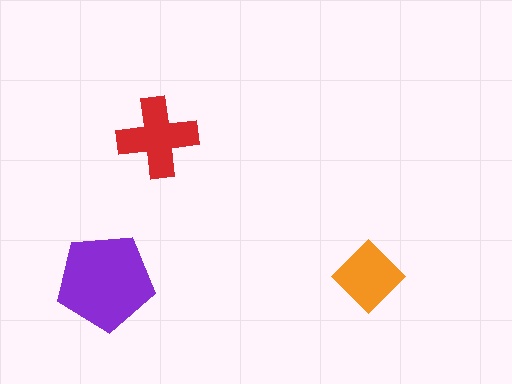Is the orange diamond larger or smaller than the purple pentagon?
Smaller.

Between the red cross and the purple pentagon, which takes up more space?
The purple pentagon.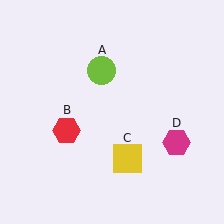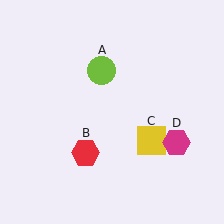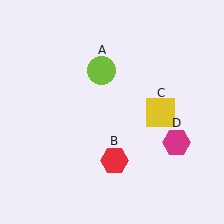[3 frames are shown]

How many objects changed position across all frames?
2 objects changed position: red hexagon (object B), yellow square (object C).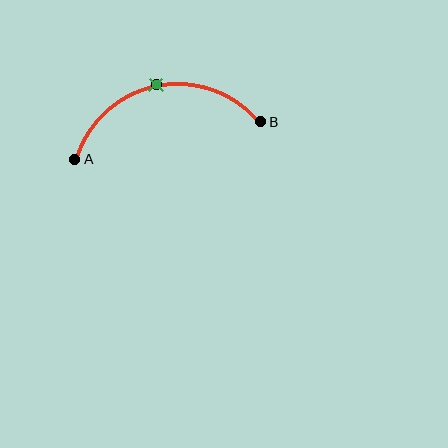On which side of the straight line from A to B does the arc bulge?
The arc bulges above the straight line connecting A and B.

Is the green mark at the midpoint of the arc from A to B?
Yes. The green mark lies on the arc at equal arc-length from both A and B — it is the arc midpoint.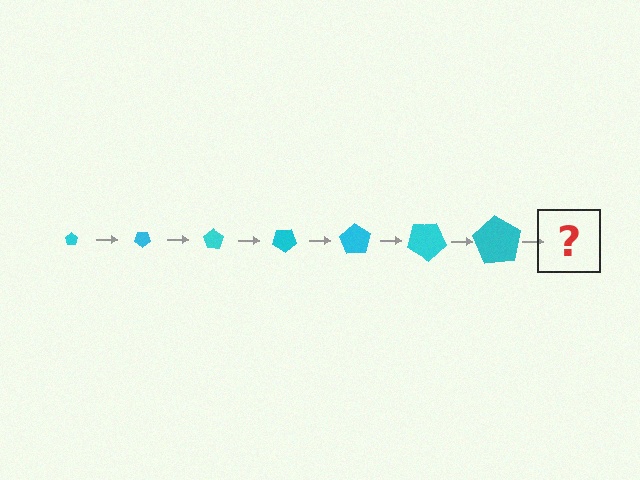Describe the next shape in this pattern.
It should be a pentagon, larger than the previous one and rotated 245 degrees from the start.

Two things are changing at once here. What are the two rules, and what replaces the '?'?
The two rules are that the pentagon grows larger each step and it rotates 35 degrees each step. The '?' should be a pentagon, larger than the previous one and rotated 245 degrees from the start.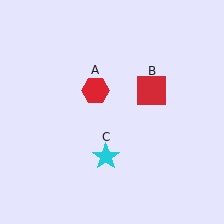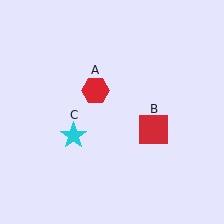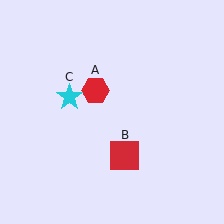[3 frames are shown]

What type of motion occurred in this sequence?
The red square (object B), cyan star (object C) rotated clockwise around the center of the scene.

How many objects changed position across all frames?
2 objects changed position: red square (object B), cyan star (object C).